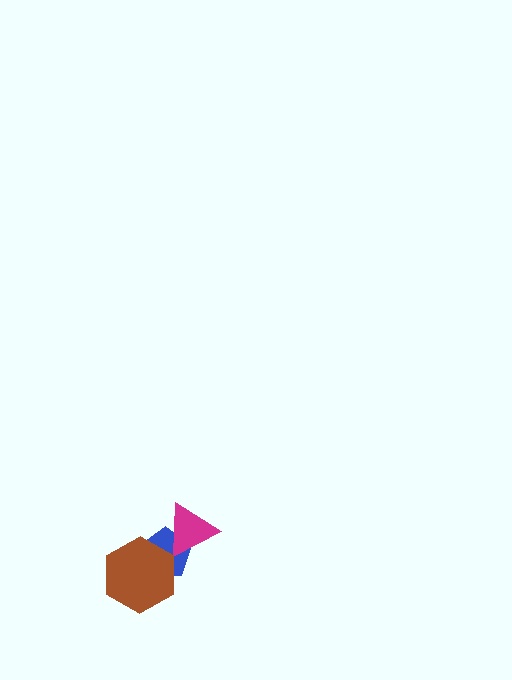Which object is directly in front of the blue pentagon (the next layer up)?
The magenta triangle is directly in front of the blue pentagon.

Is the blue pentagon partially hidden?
Yes, it is partially covered by another shape.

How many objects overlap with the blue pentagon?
2 objects overlap with the blue pentagon.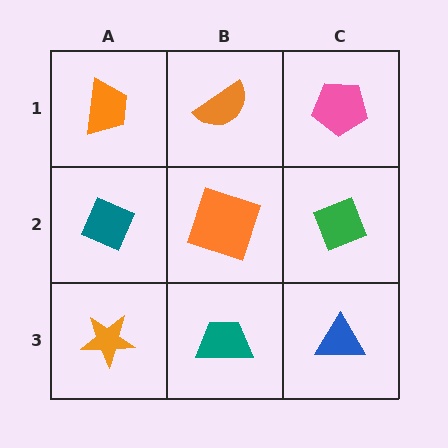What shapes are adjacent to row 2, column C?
A pink pentagon (row 1, column C), a blue triangle (row 3, column C), an orange square (row 2, column B).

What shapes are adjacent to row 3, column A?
A teal diamond (row 2, column A), a teal trapezoid (row 3, column B).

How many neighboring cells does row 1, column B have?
3.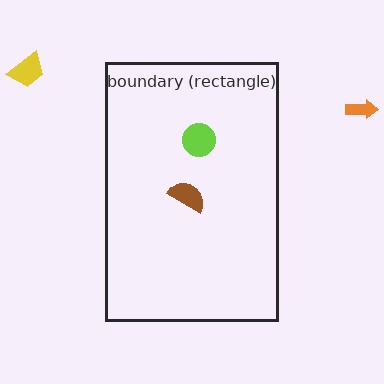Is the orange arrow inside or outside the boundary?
Outside.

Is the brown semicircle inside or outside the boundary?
Inside.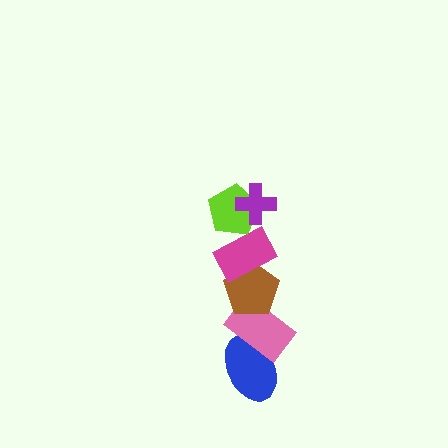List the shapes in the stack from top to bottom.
From top to bottom: the purple cross, the lime pentagon, the magenta rectangle, the brown pentagon, the pink rectangle, the blue ellipse.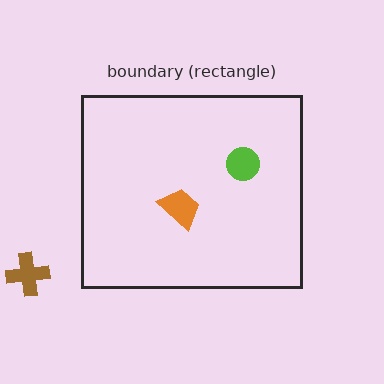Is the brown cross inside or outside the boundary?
Outside.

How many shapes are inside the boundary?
2 inside, 1 outside.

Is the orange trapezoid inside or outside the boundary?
Inside.